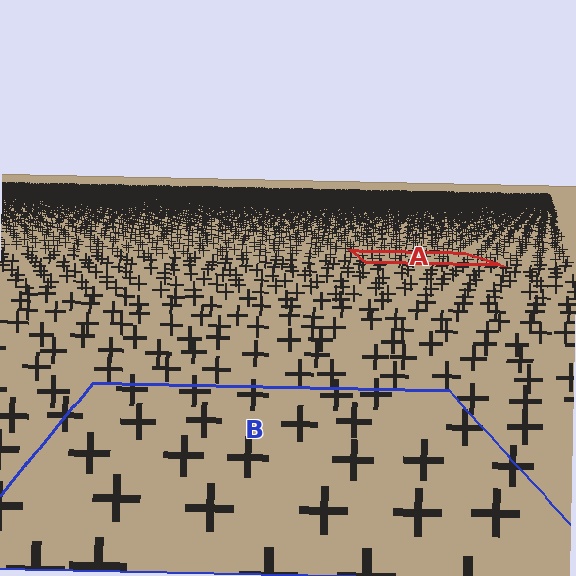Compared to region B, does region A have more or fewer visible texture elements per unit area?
Region A has more texture elements per unit area — they are packed more densely because it is farther away.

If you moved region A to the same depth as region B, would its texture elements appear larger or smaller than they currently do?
They would appear larger. At a closer depth, the same texture elements are projected at a bigger on-screen size.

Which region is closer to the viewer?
Region B is closer. The texture elements there are larger and more spread out.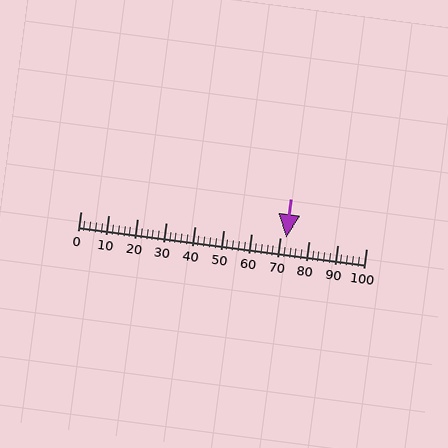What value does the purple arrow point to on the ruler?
The purple arrow points to approximately 72.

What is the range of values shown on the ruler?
The ruler shows values from 0 to 100.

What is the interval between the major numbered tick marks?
The major tick marks are spaced 10 units apart.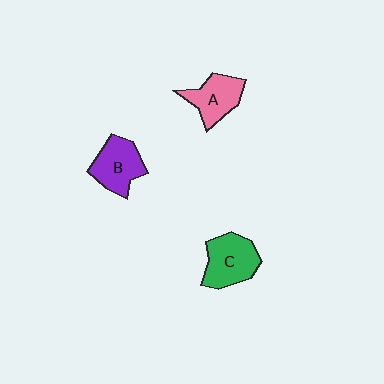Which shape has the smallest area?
Shape A (pink).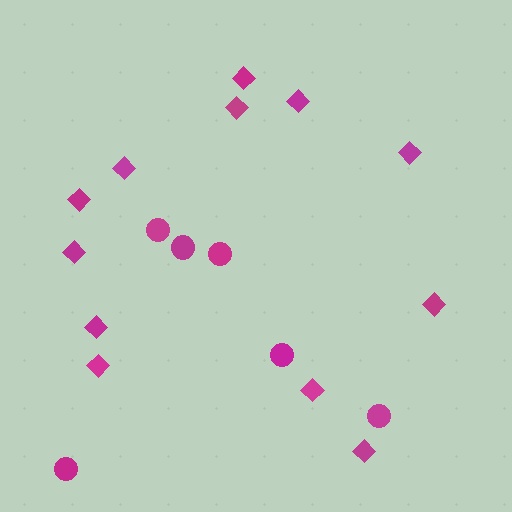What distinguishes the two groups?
There are 2 groups: one group of diamonds (12) and one group of circles (6).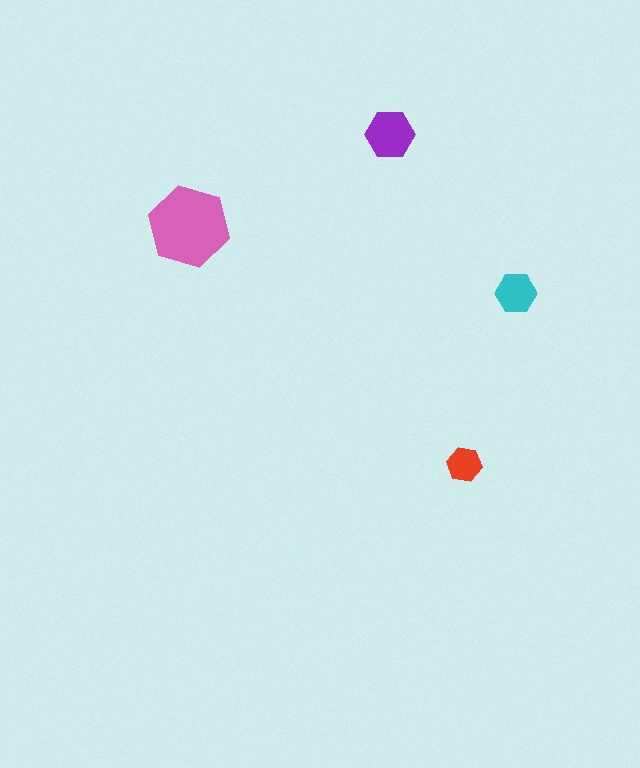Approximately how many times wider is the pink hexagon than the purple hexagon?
About 1.5 times wider.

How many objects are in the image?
There are 4 objects in the image.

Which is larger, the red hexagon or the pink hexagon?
The pink one.